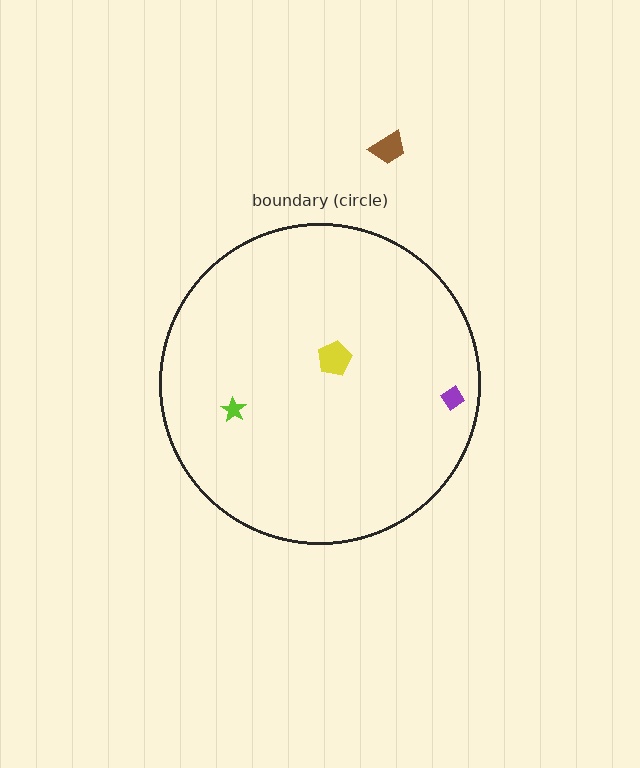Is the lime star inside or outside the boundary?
Inside.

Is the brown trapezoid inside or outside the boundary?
Outside.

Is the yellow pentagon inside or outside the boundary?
Inside.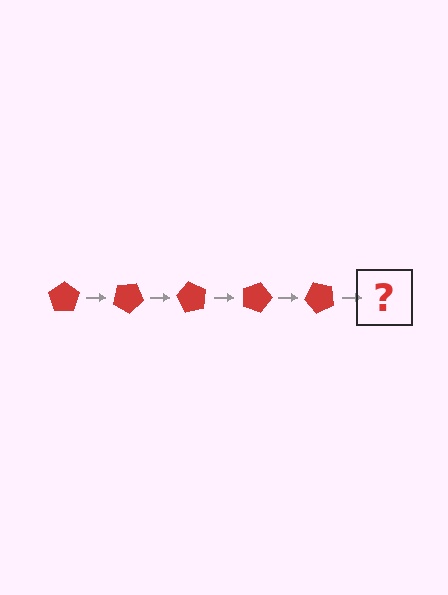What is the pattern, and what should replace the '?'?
The pattern is that the pentagon rotates 30 degrees each step. The '?' should be a red pentagon rotated 150 degrees.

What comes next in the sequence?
The next element should be a red pentagon rotated 150 degrees.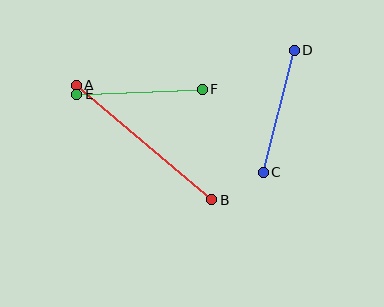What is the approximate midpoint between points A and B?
The midpoint is at approximately (144, 142) pixels.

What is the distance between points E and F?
The distance is approximately 126 pixels.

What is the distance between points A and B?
The distance is approximately 177 pixels.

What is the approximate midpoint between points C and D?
The midpoint is at approximately (279, 111) pixels.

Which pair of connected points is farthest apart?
Points A and B are farthest apart.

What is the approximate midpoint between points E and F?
The midpoint is at approximately (140, 92) pixels.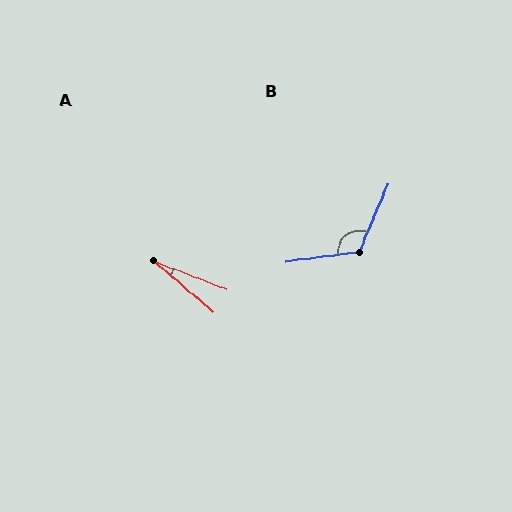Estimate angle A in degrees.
Approximately 20 degrees.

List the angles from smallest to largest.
A (20°), B (120°).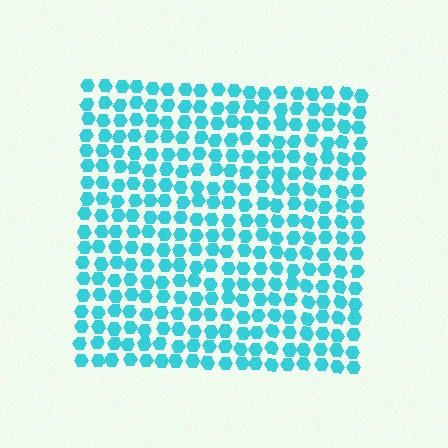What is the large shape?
The large shape is a square.